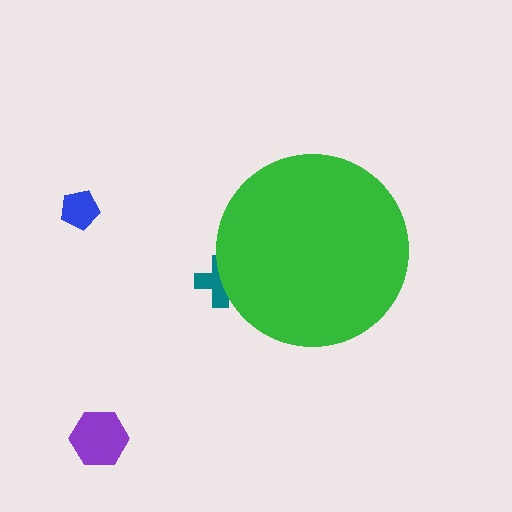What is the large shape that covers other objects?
A green circle.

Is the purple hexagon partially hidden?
No, the purple hexagon is fully visible.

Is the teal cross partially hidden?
Yes, the teal cross is partially hidden behind the green circle.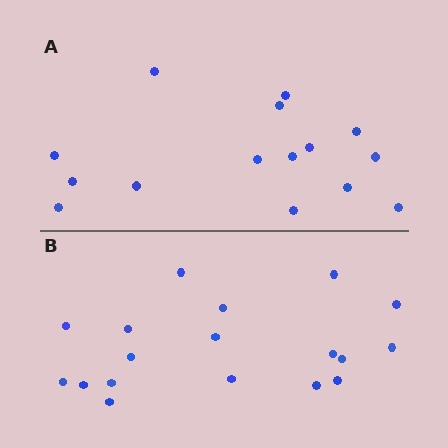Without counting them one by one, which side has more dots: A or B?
Region B (the bottom region) has more dots.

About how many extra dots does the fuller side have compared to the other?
Region B has just a few more — roughly 2 or 3 more dots than region A.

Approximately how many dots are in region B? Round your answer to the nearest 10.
About 20 dots. (The exact count is 18, which rounds to 20.)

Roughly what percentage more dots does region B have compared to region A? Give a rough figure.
About 20% more.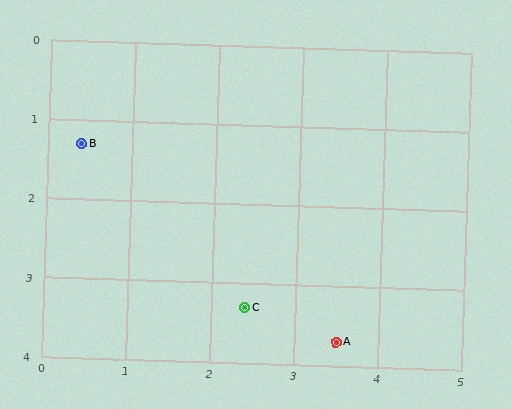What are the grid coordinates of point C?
Point C is at approximately (2.4, 3.3).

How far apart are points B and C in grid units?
Points B and C are about 2.8 grid units apart.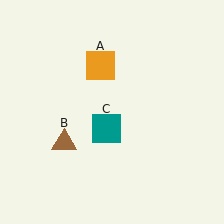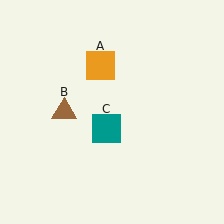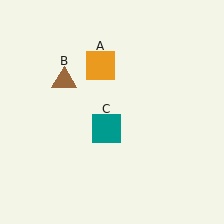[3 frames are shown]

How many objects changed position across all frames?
1 object changed position: brown triangle (object B).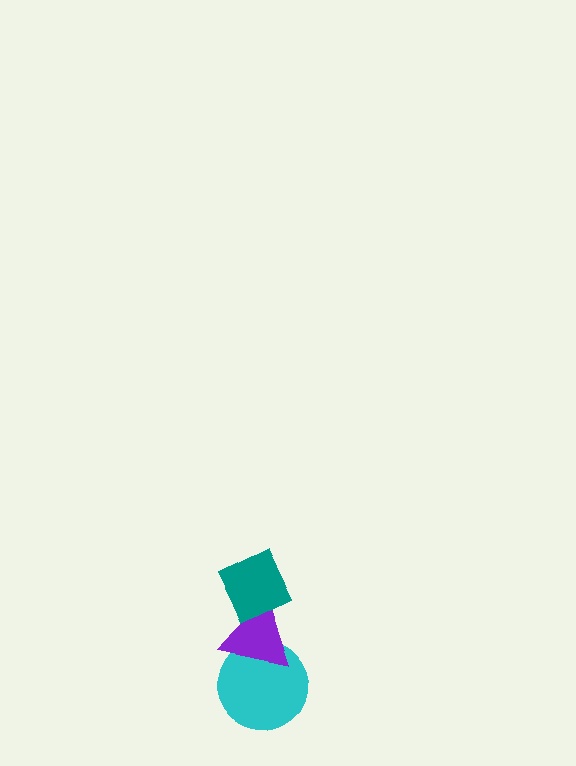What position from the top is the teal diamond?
The teal diamond is 1st from the top.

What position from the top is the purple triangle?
The purple triangle is 2nd from the top.